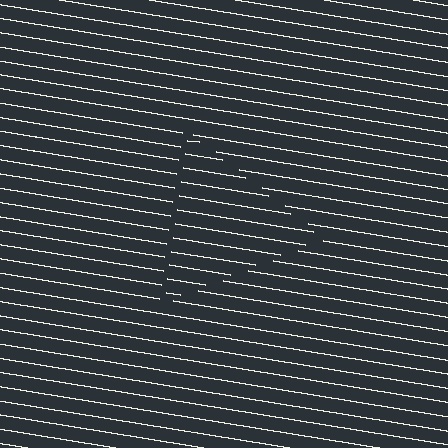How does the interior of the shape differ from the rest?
The interior of the shape contains the same grating, shifted by half a period — the contour is defined by the phase discontinuity where line-ends from the inner and outer gratings abut.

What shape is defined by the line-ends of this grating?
An illusory triangle. The interior of the shape contains the same grating, shifted by half a period — the contour is defined by the phase discontinuity where line-ends from the inner and outer gratings abut.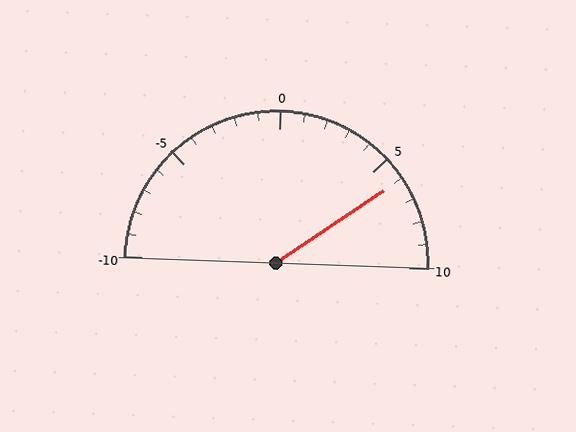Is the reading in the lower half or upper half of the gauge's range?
The reading is in the upper half of the range (-10 to 10).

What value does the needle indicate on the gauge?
The needle indicates approximately 6.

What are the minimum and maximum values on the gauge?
The gauge ranges from -10 to 10.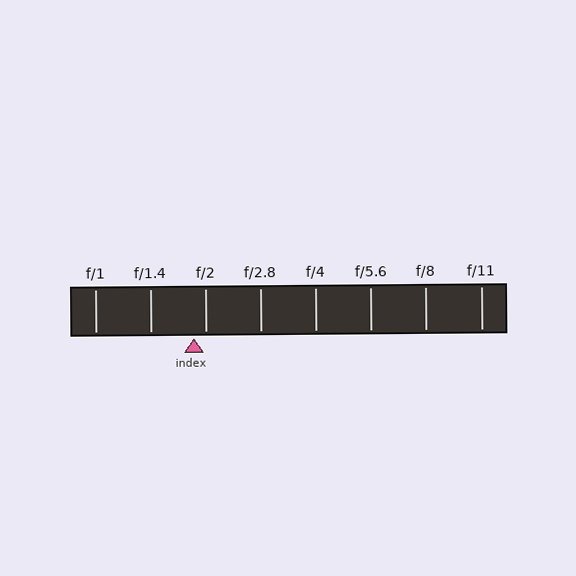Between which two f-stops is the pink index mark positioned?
The index mark is between f/1.4 and f/2.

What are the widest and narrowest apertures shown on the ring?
The widest aperture shown is f/1 and the narrowest is f/11.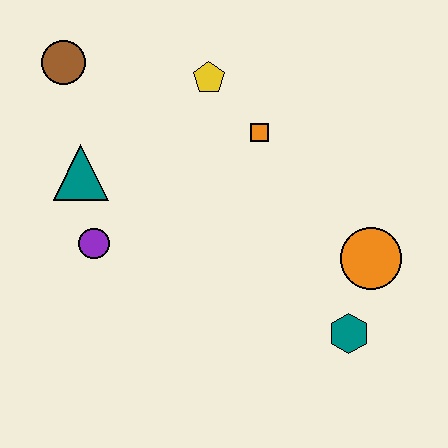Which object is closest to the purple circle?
The teal triangle is closest to the purple circle.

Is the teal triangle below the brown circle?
Yes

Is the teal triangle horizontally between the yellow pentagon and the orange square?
No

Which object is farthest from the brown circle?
The teal hexagon is farthest from the brown circle.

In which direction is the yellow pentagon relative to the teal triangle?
The yellow pentagon is to the right of the teal triangle.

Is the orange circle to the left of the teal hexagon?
No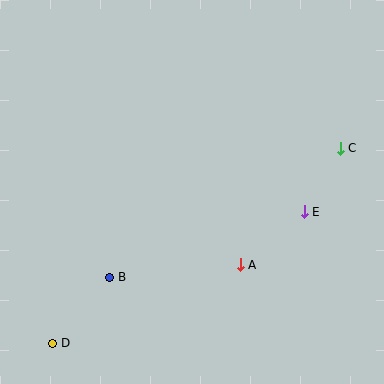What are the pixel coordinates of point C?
Point C is at (340, 148).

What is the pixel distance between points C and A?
The distance between C and A is 154 pixels.